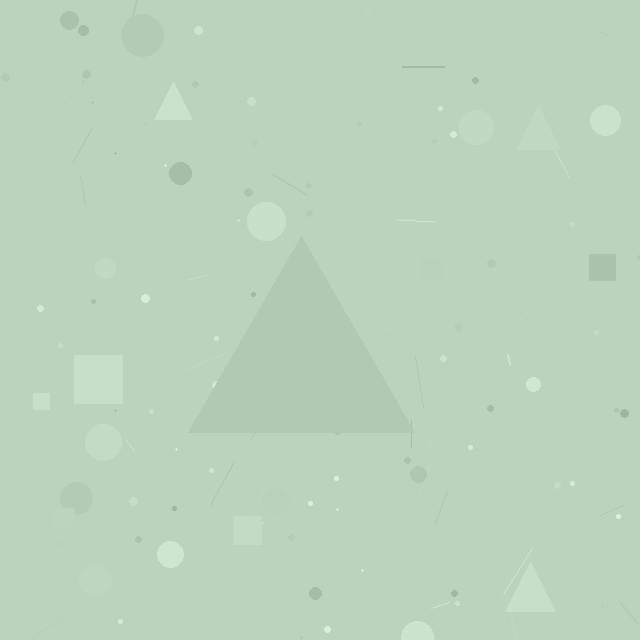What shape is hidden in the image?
A triangle is hidden in the image.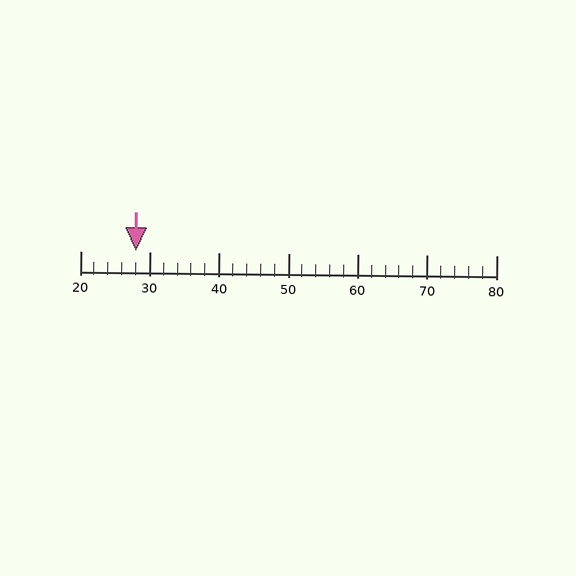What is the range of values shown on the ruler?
The ruler shows values from 20 to 80.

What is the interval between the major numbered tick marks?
The major tick marks are spaced 10 units apart.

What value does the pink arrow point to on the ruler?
The pink arrow points to approximately 28.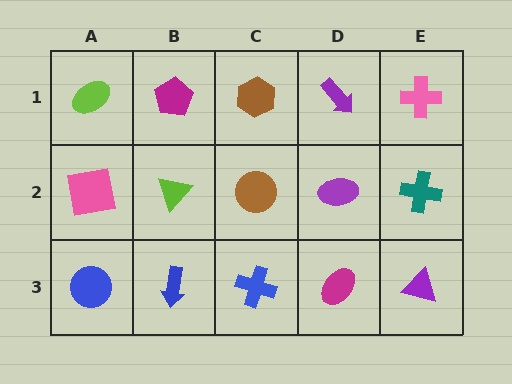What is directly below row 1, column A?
A pink square.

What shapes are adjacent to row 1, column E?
A teal cross (row 2, column E), a purple arrow (row 1, column D).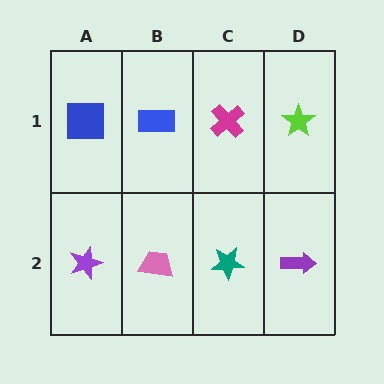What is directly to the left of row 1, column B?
A blue square.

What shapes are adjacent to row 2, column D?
A lime star (row 1, column D), a teal star (row 2, column C).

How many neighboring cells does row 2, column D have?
2.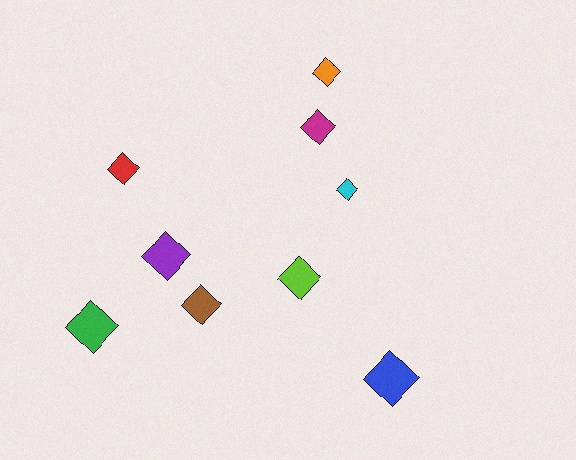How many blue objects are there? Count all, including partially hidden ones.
There is 1 blue object.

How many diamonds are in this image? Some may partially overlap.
There are 9 diamonds.